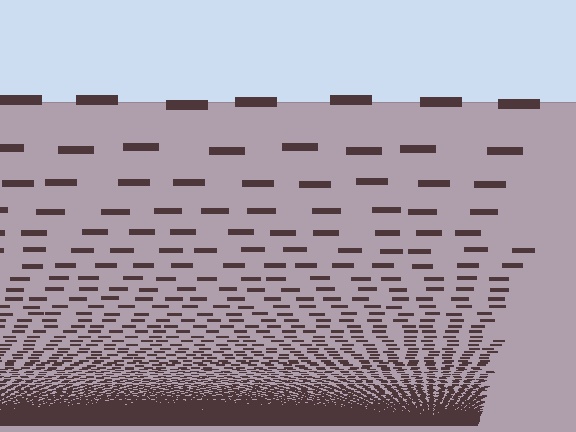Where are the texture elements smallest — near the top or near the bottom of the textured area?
Near the bottom.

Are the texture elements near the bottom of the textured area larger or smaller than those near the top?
Smaller. The gradient is inverted — elements near the bottom are smaller and denser.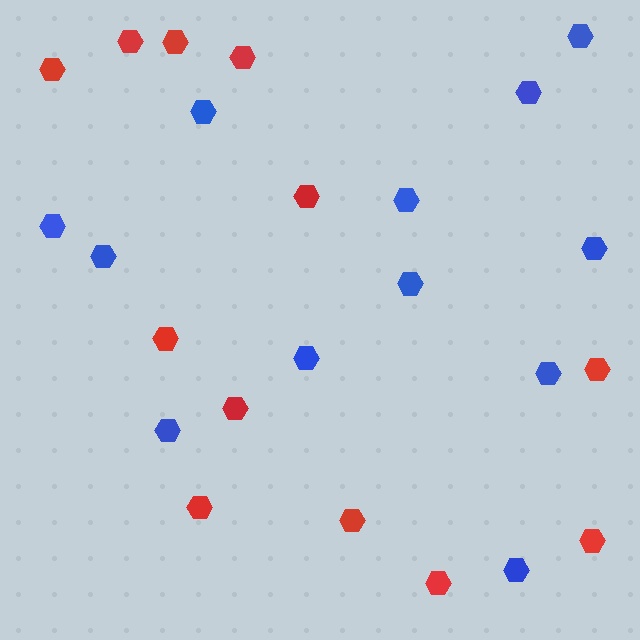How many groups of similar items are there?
There are 2 groups: one group of blue hexagons (12) and one group of red hexagons (12).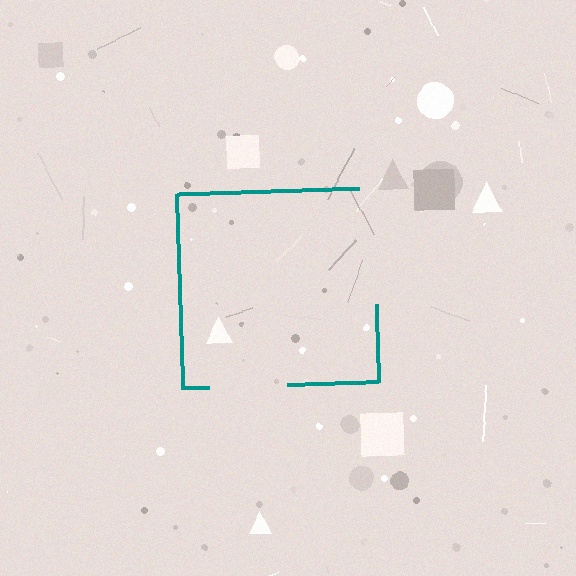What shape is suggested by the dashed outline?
The dashed outline suggests a square.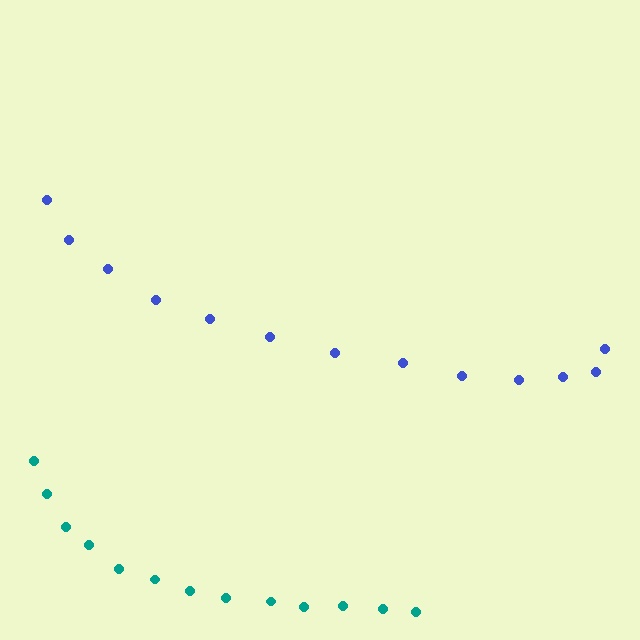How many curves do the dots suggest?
There are 2 distinct paths.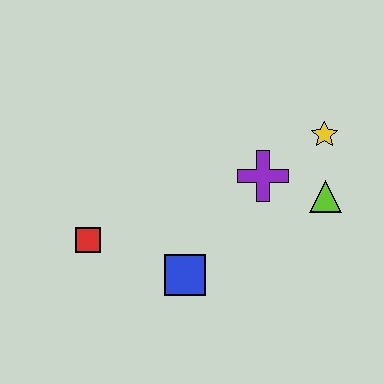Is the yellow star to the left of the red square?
No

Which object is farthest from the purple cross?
The red square is farthest from the purple cross.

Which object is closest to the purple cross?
The lime triangle is closest to the purple cross.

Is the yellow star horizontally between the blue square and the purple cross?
No